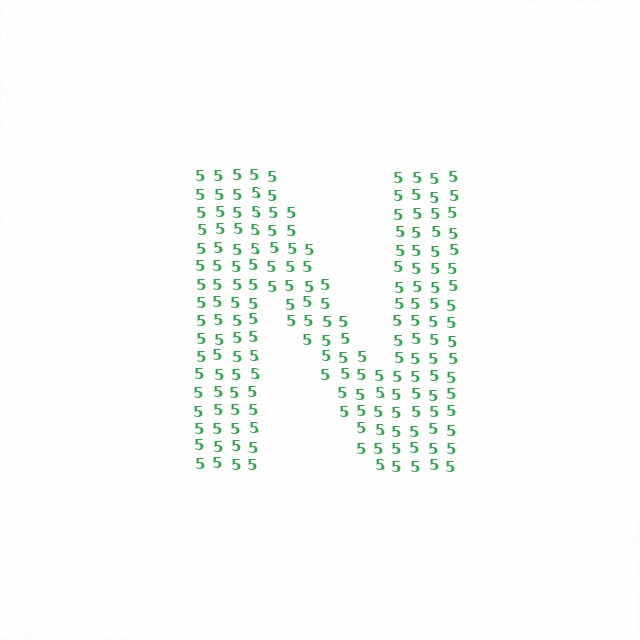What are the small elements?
The small elements are digit 5's.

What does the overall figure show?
The overall figure shows the letter N.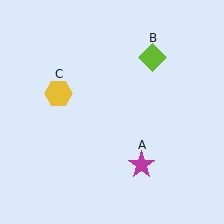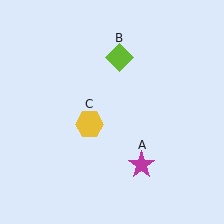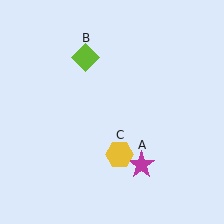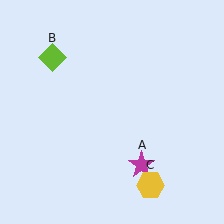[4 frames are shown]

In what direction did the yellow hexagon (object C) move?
The yellow hexagon (object C) moved down and to the right.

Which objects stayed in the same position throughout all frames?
Magenta star (object A) remained stationary.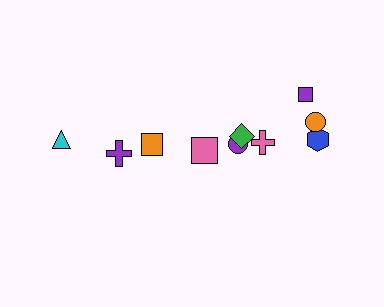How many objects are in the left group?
There are 4 objects.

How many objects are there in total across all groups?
There are 10 objects.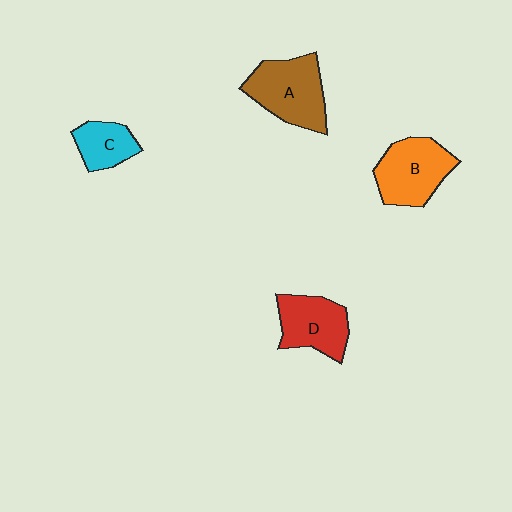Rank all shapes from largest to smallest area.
From largest to smallest: A (brown), B (orange), D (red), C (cyan).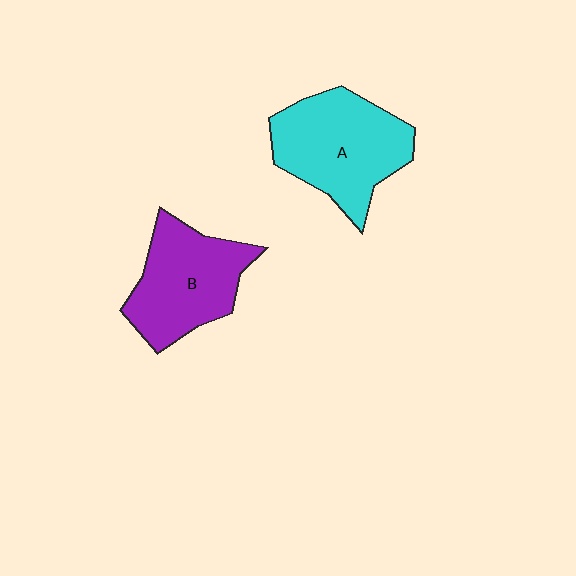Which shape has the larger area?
Shape A (cyan).